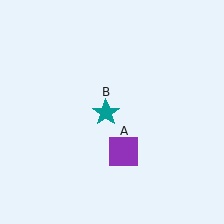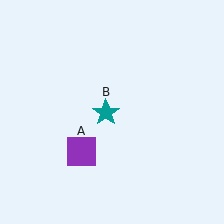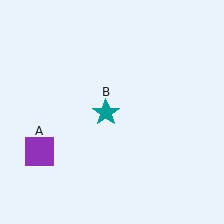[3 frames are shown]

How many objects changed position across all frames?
1 object changed position: purple square (object A).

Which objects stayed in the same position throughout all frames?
Teal star (object B) remained stationary.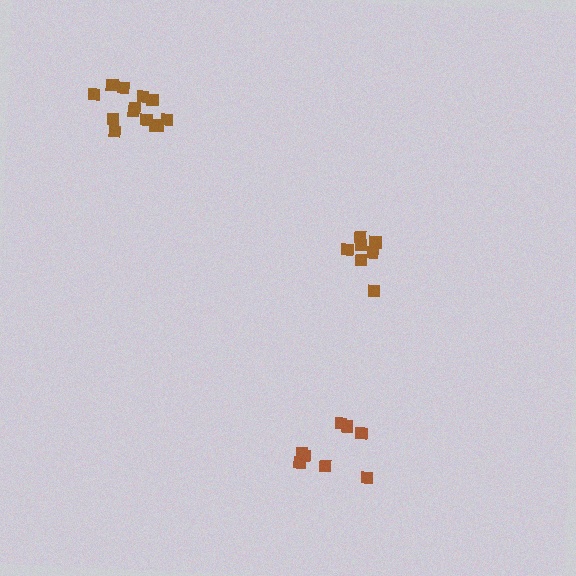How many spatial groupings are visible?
There are 3 spatial groupings.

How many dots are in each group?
Group 1: 8 dots, Group 2: 13 dots, Group 3: 8 dots (29 total).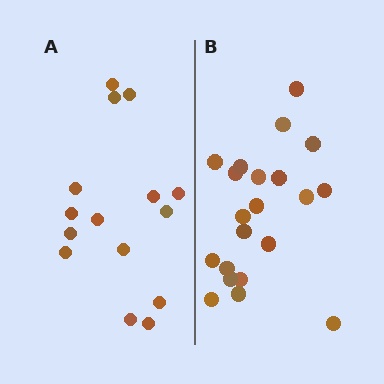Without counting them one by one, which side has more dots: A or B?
Region B (the right region) has more dots.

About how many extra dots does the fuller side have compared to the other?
Region B has about 6 more dots than region A.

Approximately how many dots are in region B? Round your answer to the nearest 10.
About 20 dots. (The exact count is 21, which rounds to 20.)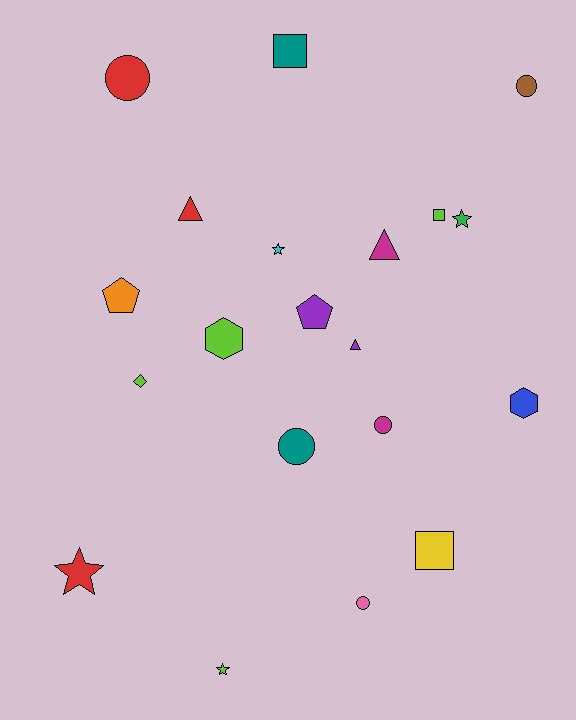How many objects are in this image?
There are 20 objects.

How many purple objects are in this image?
There are 2 purple objects.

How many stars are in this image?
There are 4 stars.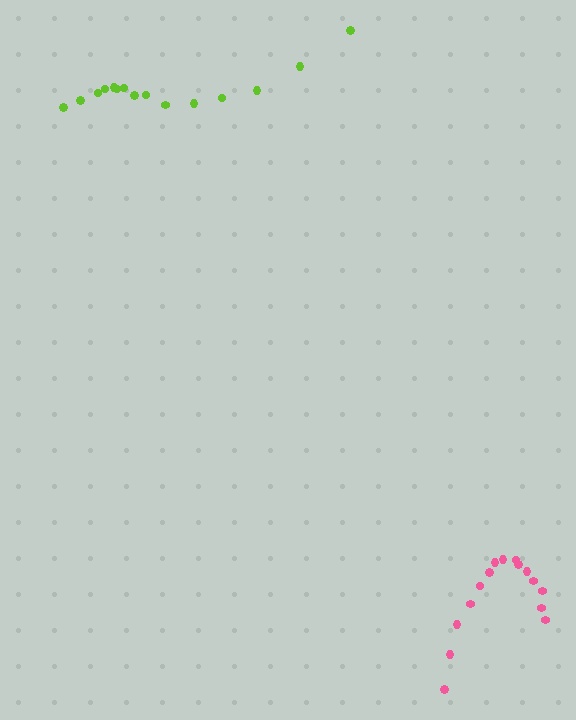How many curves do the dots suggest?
There are 2 distinct paths.